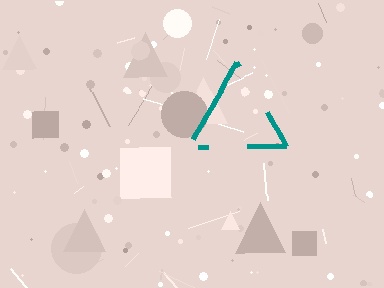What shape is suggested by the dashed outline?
The dashed outline suggests a triangle.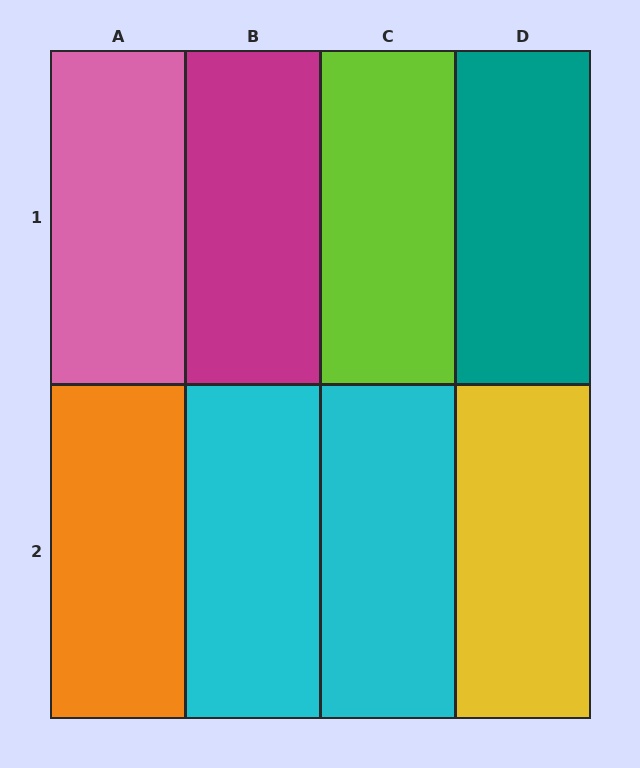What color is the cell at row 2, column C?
Cyan.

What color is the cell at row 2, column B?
Cyan.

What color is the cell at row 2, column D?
Yellow.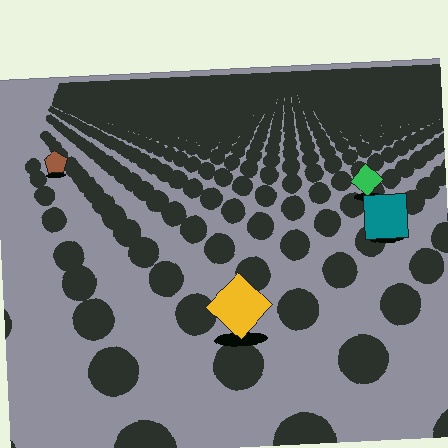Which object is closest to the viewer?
The yellow diamond is closest. The texture marks near it are larger and more spread out.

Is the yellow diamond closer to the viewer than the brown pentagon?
Yes. The yellow diamond is closer — you can tell from the texture gradient: the ground texture is coarser near it.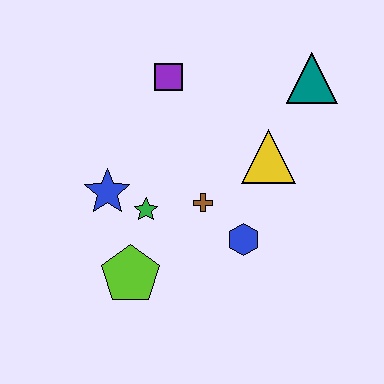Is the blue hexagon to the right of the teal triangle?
No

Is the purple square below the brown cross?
No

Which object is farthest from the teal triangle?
The lime pentagon is farthest from the teal triangle.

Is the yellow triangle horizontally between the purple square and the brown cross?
No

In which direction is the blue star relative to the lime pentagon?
The blue star is above the lime pentagon.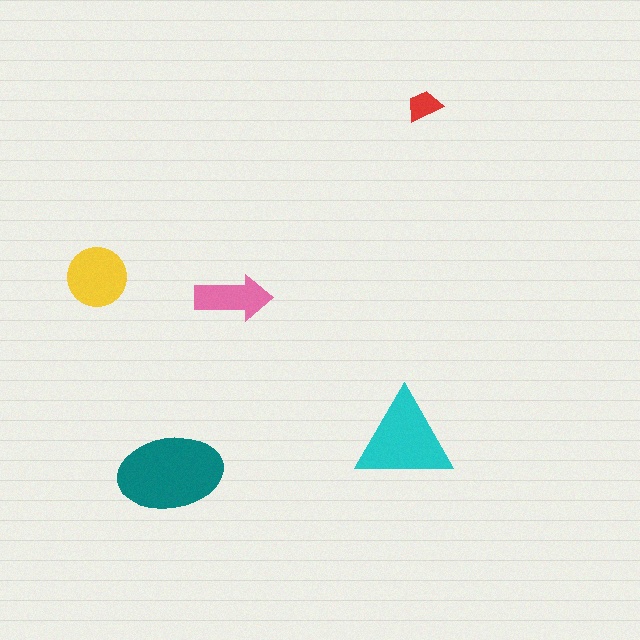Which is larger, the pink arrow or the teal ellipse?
The teal ellipse.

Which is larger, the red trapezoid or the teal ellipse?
The teal ellipse.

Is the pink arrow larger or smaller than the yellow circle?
Smaller.